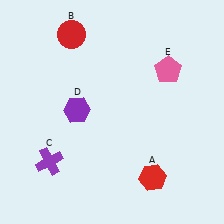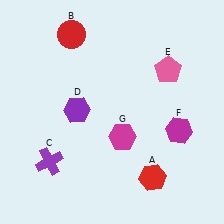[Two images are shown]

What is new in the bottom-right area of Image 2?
A magenta hexagon (F) was added in the bottom-right area of Image 2.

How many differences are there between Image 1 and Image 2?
There are 2 differences between the two images.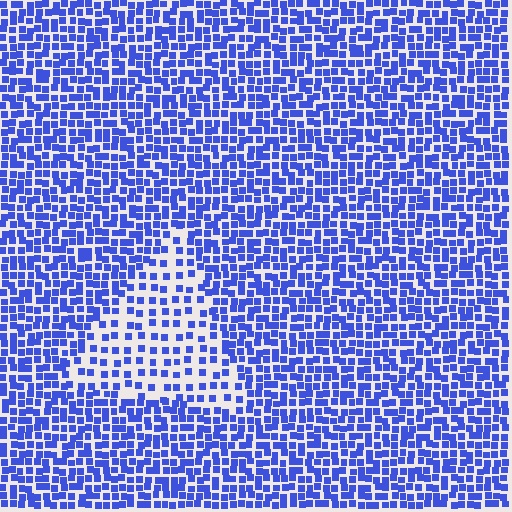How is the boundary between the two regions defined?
The boundary is defined by a change in element density (approximately 2.1x ratio). All elements are the same color, size, and shape.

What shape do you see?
I see a triangle.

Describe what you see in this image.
The image contains small blue elements arranged at two different densities. A triangle-shaped region is visible where the elements are less densely packed than the surrounding area.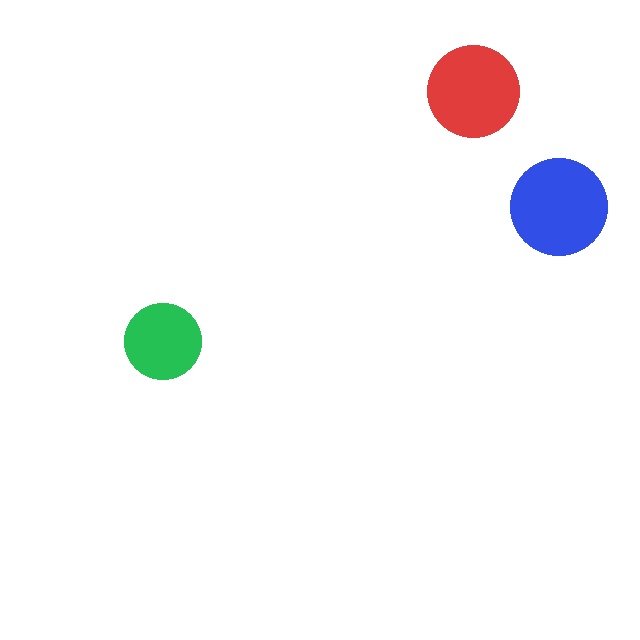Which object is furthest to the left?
The green circle is leftmost.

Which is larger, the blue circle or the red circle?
The blue one.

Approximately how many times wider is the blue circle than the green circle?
About 1.5 times wider.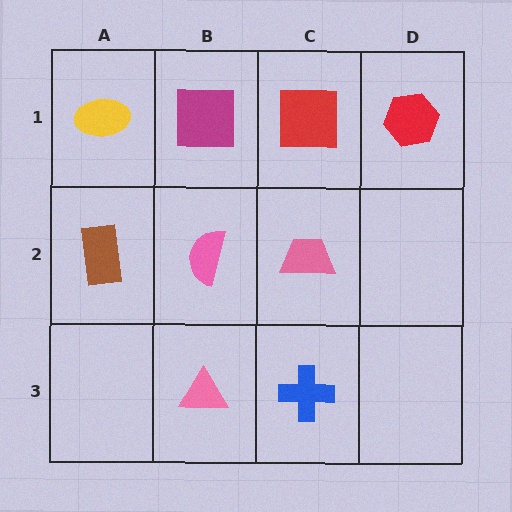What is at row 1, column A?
A yellow ellipse.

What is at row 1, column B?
A magenta square.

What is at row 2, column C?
A pink trapezoid.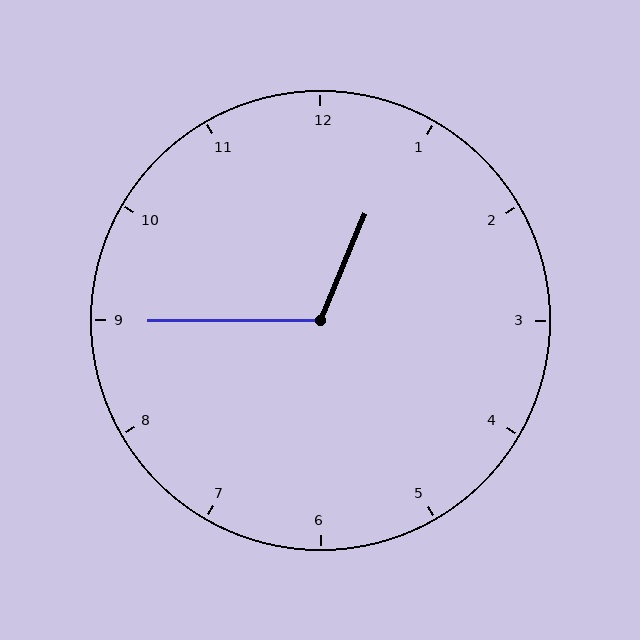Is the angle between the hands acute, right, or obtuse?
It is obtuse.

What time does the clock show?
12:45.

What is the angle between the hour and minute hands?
Approximately 112 degrees.